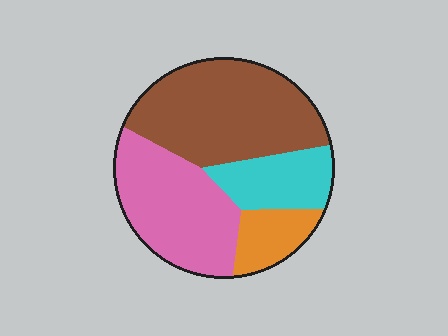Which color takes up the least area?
Orange, at roughly 10%.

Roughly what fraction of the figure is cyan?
Cyan takes up less than a quarter of the figure.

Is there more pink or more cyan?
Pink.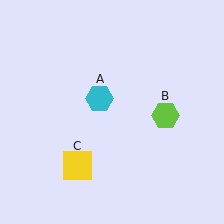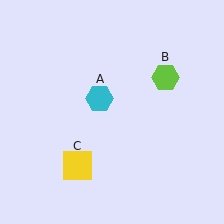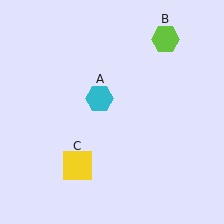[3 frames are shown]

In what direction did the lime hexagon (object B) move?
The lime hexagon (object B) moved up.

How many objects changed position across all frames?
1 object changed position: lime hexagon (object B).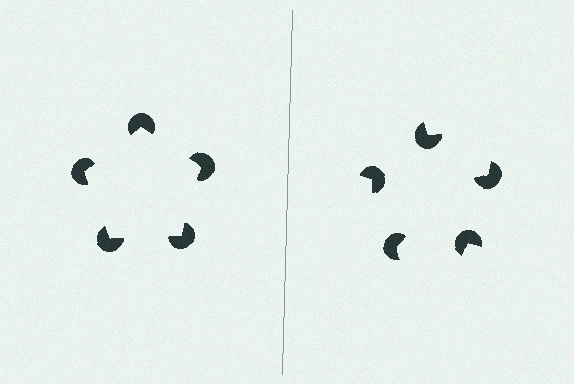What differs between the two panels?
The pac-man discs are positioned identically on both sides; only the wedge orientations differ. On the left they align to a pentagon; on the right they are misaligned.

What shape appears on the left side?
An illusory pentagon.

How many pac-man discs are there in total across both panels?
10 — 5 on each side.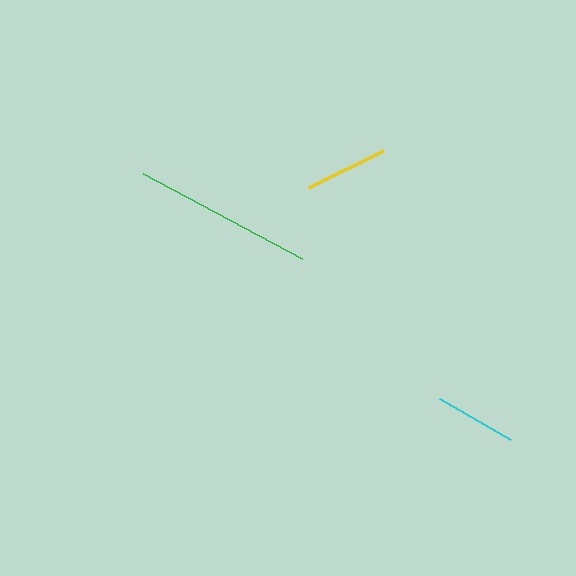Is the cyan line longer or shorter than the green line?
The green line is longer than the cyan line.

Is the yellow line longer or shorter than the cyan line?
The yellow line is longer than the cyan line.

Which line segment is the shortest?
The cyan line is the shortest at approximately 82 pixels.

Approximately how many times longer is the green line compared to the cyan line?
The green line is approximately 2.2 times the length of the cyan line.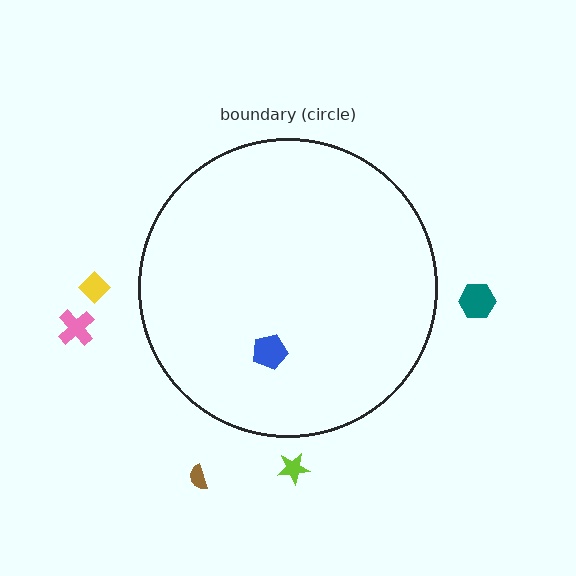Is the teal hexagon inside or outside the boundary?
Outside.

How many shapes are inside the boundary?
1 inside, 5 outside.